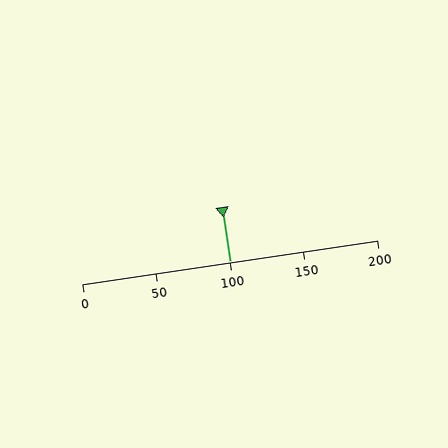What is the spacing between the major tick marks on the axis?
The major ticks are spaced 50 apart.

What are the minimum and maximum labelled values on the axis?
The axis runs from 0 to 200.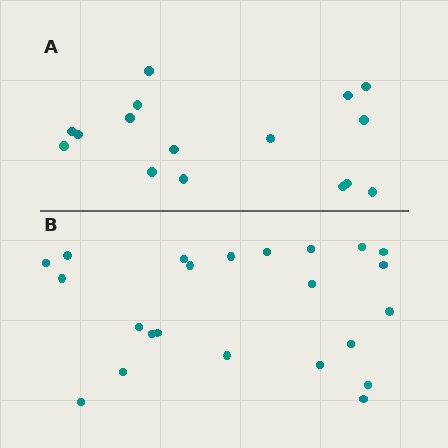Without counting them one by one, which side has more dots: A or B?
Region B (the bottom region) has more dots.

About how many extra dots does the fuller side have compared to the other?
Region B has roughly 8 or so more dots than region A.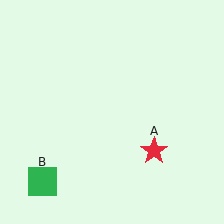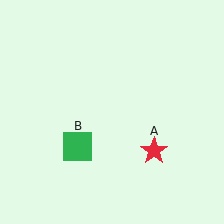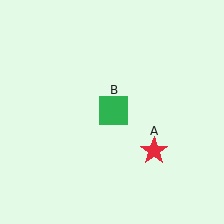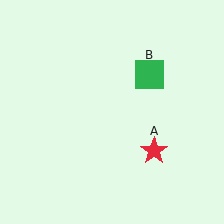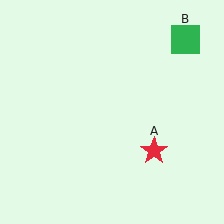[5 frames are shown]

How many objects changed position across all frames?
1 object changed position: green square (object B).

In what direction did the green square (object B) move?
The green square (object B) moved up and to the right.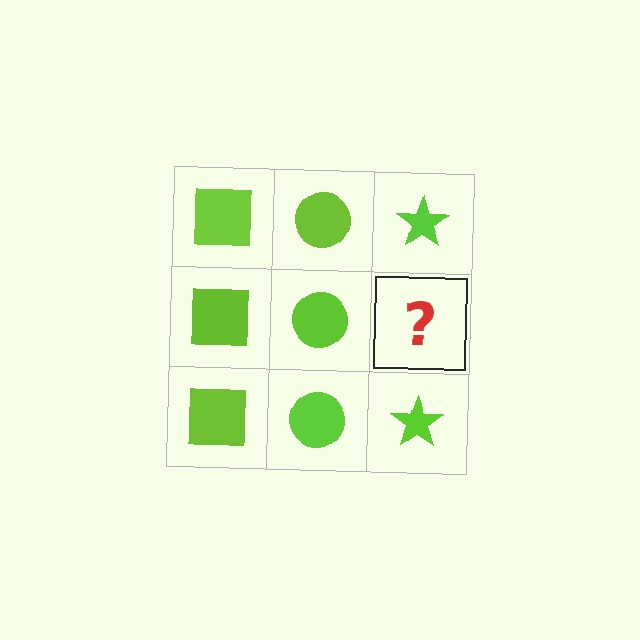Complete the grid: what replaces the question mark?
The question mark should be replaced with a lime star.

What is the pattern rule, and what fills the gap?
The rule is that each column has a consistent shape. The gap should be filled with a lime star.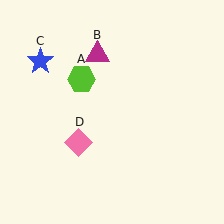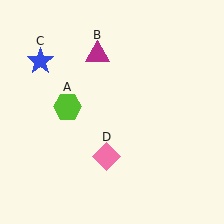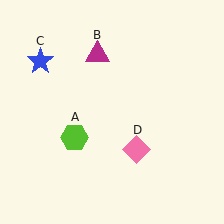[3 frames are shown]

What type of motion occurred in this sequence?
The lime hexagon (object A), pink diamond (object D) rotated counterclockwise around the center of the scene.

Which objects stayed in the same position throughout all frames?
Magenta triangle (object B) and blue star (object C) remained stationary.